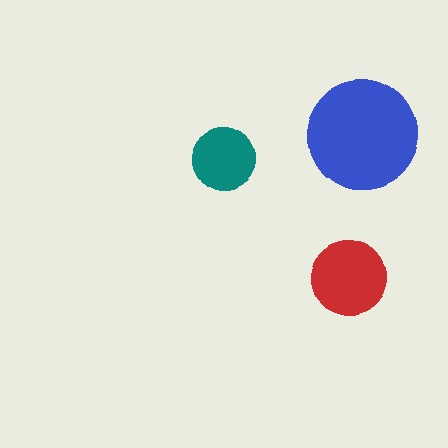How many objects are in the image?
There are 3 objects in the image.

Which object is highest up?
The blue circle is topmost.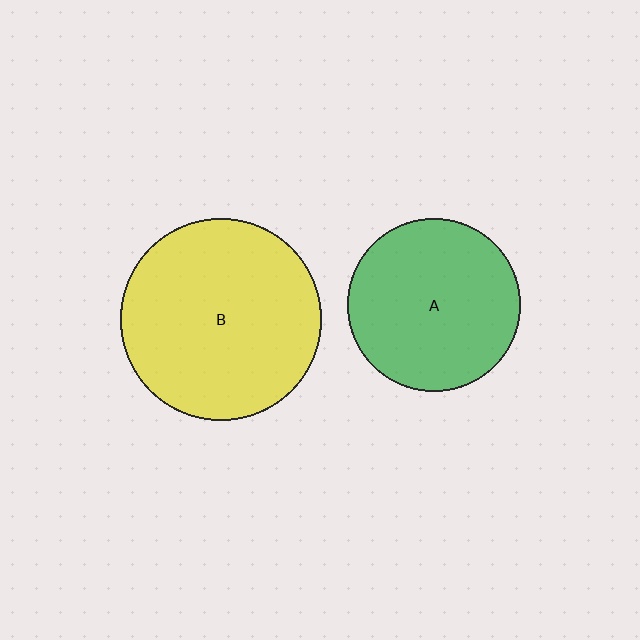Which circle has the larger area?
Circle B (yellow).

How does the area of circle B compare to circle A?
Approximately 1.3 times.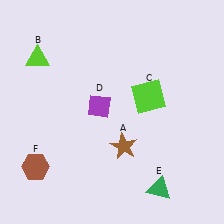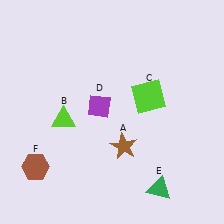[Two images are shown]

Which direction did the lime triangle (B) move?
The lime triangle (B) moved down.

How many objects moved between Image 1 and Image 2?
1 object moved between the two images.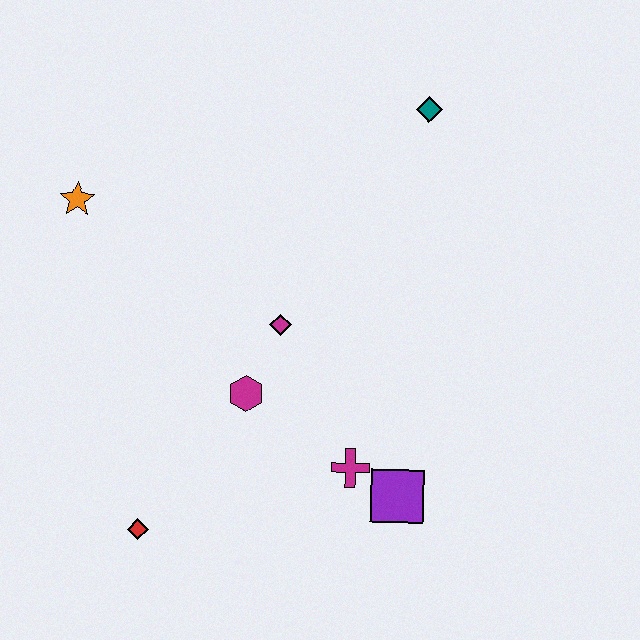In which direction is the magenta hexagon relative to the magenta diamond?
The magenta hexagon is below the magenta diamond.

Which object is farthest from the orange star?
The purple square is farthest from the orange star.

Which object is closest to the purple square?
The magenta cross is closest to the purple square.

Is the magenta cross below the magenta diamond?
Yes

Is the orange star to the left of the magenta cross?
Yes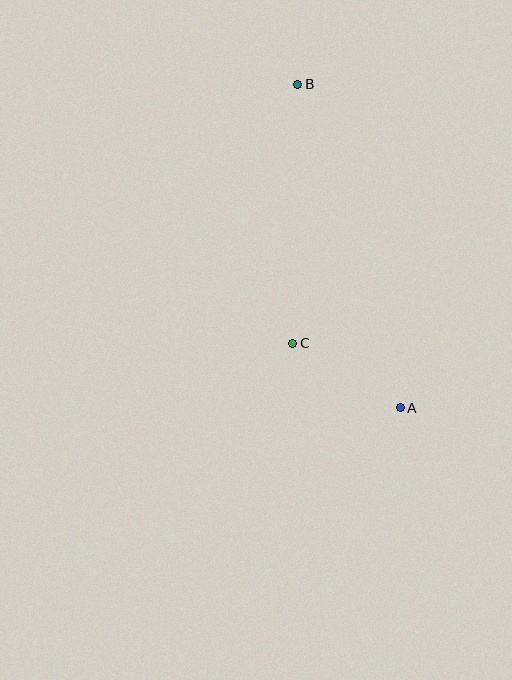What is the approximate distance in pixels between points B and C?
The distance between B and C is approximately 259 pixels.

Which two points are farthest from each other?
Points A and B are farthest from each other.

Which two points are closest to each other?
Points A and C are closest to each other.